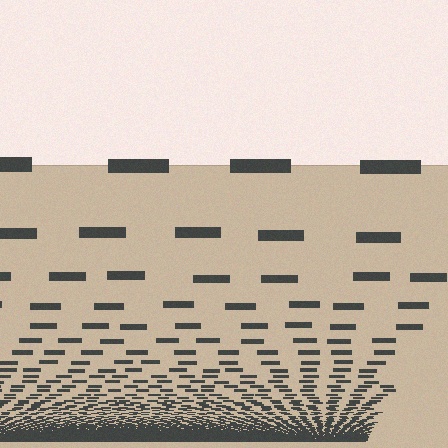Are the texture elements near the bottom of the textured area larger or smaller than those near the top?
Smaller. The gradient is inverted — elements near the bottom are smaller and denser.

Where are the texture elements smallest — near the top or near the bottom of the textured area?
Near the bottom.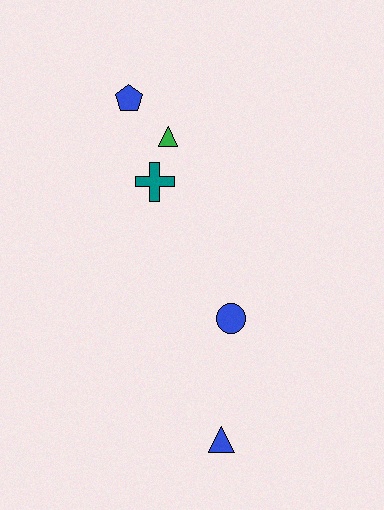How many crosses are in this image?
There is 1 cross.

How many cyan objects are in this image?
There are no cyan objects.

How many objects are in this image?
There are 5 objects.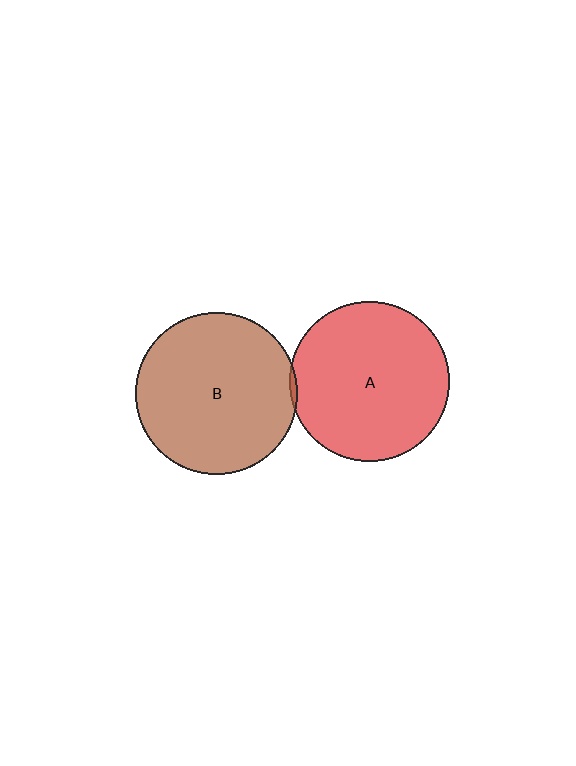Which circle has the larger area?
Circle B (brown).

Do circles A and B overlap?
Yes.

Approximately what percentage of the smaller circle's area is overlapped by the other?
Approximately 5%.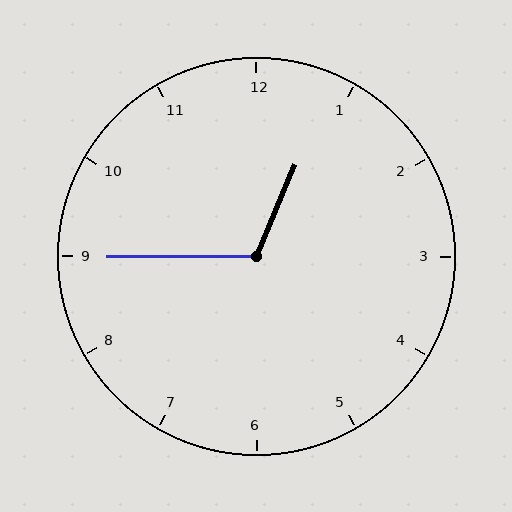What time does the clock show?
12:45.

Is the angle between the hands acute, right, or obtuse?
It is obtuse.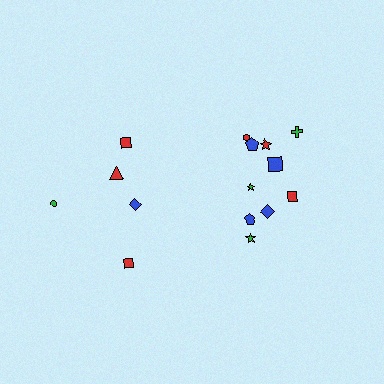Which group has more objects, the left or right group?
The right group.